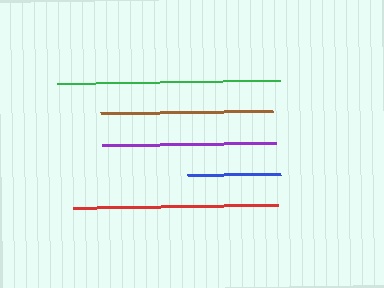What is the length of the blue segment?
The blue segment is approximately 93 pixels long.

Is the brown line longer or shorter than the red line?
The red line is longer than the brown line.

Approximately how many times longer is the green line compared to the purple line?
The green line is approximately 1.3 times the length of the purple line.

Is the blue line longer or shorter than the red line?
The red line is longer than the blue line.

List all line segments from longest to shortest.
From longest to shortest: green, red, purple, brown, blue.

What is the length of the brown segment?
The brown segment is approximately 172 pixels long.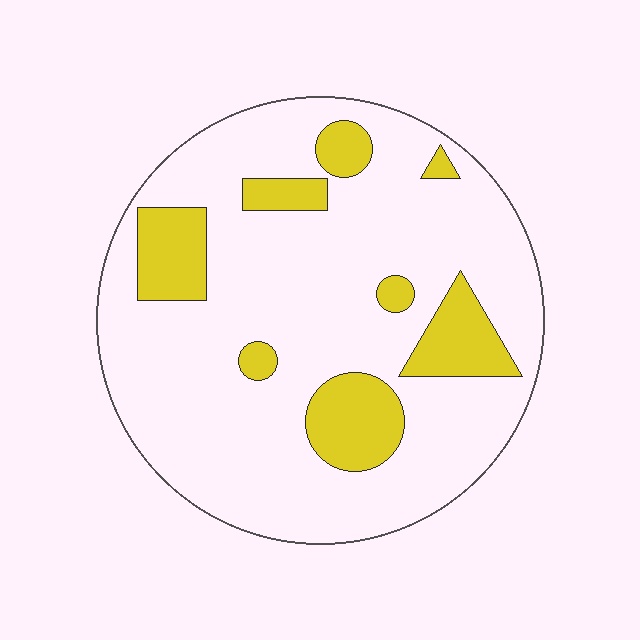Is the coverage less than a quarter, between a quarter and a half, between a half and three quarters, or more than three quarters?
Less than a quarter.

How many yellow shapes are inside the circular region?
8.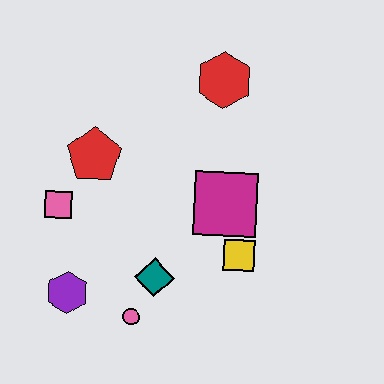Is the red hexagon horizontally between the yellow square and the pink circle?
Yes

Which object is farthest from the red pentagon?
The yellow square is farthest from the red pentagon.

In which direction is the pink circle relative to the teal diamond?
The pink circle is below the teal diamond.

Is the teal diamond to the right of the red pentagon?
Yes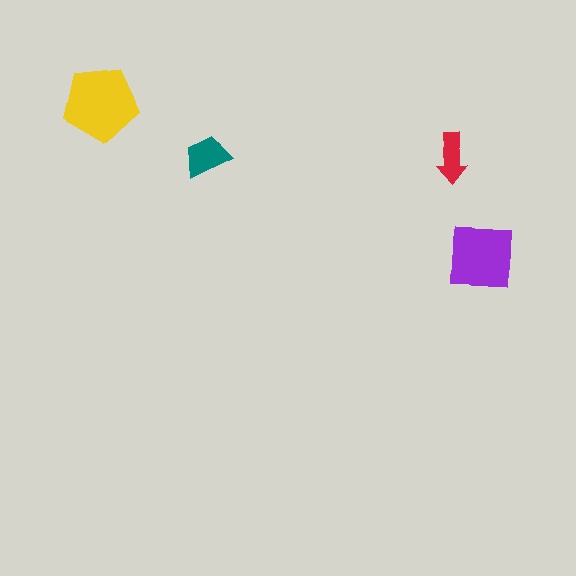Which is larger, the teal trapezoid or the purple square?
The purple square.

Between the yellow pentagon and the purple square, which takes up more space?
The yellow pentagon.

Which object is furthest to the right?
The purple square is rightmost.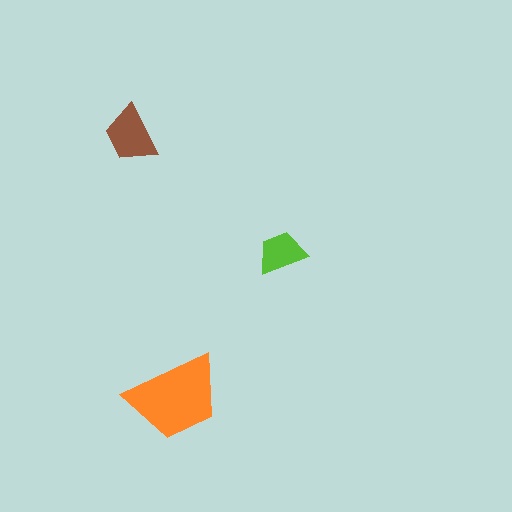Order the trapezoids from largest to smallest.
the orange one, the brown one, the lime one.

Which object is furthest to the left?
The brown trapezoid is leftmost.